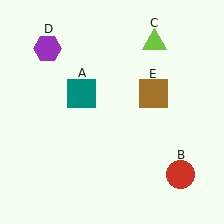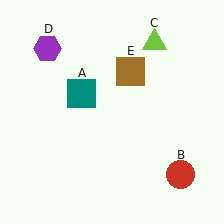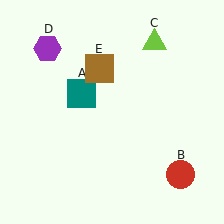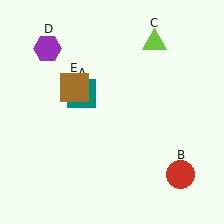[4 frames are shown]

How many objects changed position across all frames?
1 object changed position: brown square (object E).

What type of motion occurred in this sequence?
The brown square (object E) rotated counterclockwise around the center of the scene.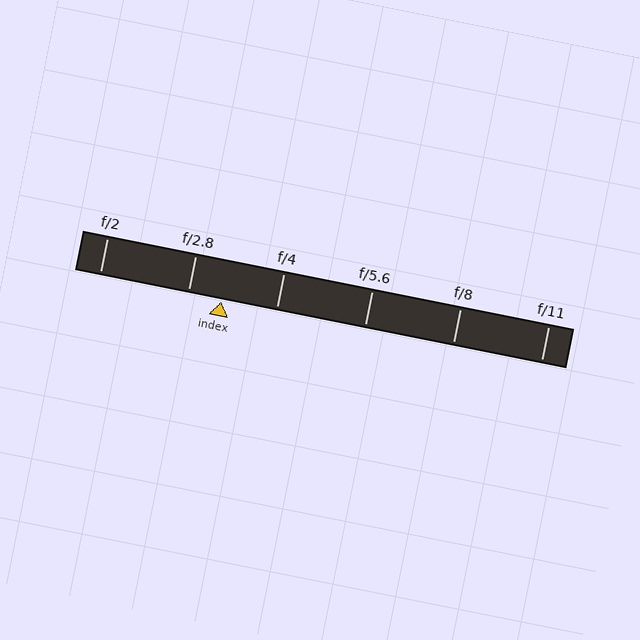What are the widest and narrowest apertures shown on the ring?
The widest aperture shown is f/2 and the narrowest is f/11.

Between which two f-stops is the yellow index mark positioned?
The index mark is between f/2.8 and f/4.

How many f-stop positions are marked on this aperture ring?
There are 6 f-stop positions marked.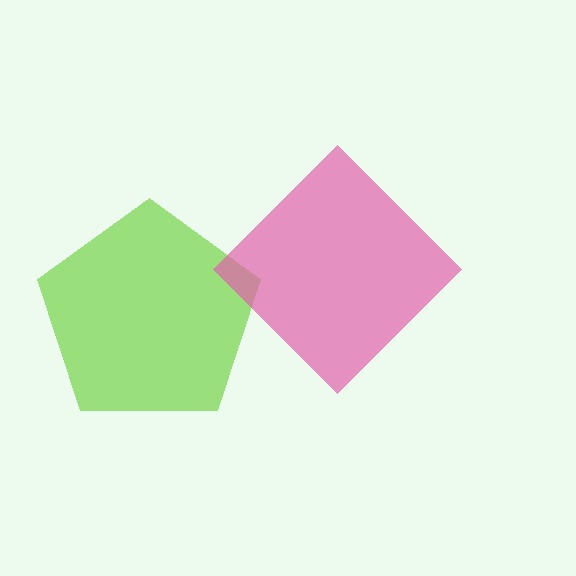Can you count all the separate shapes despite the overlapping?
Yes, there are 2 separate shapes.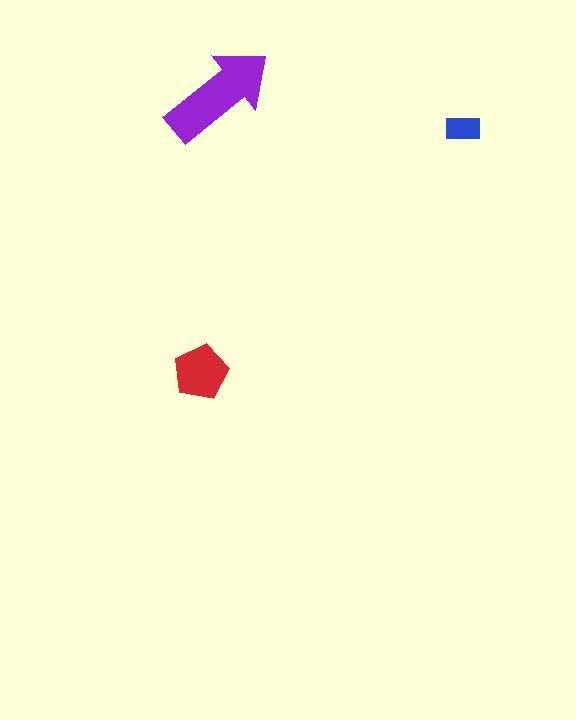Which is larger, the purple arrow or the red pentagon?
The purple arrow.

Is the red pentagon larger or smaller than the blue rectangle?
Larger.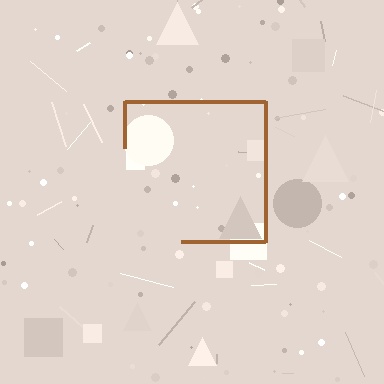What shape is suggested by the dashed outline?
The dashed outline suggests a square.